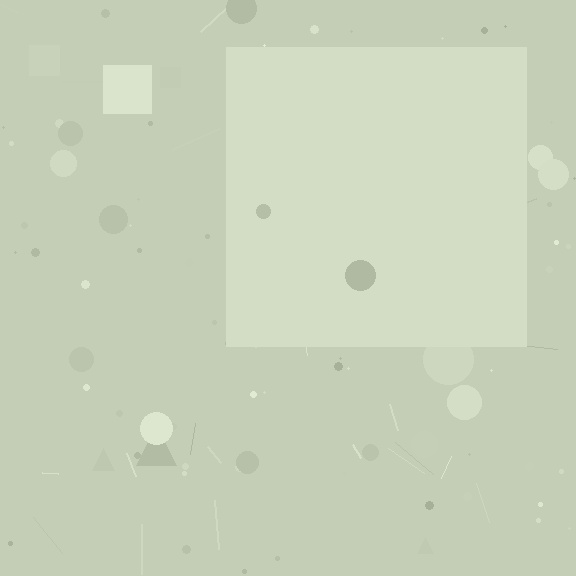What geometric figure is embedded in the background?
A square is embedded in the background.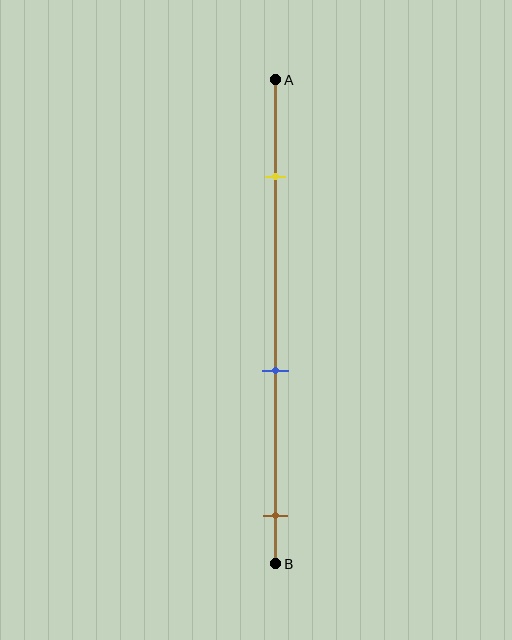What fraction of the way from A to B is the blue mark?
The blue mark is approximately 60% (0.6) of the way from A to B.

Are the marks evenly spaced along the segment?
Yes, the marks are approximately evenly spaced.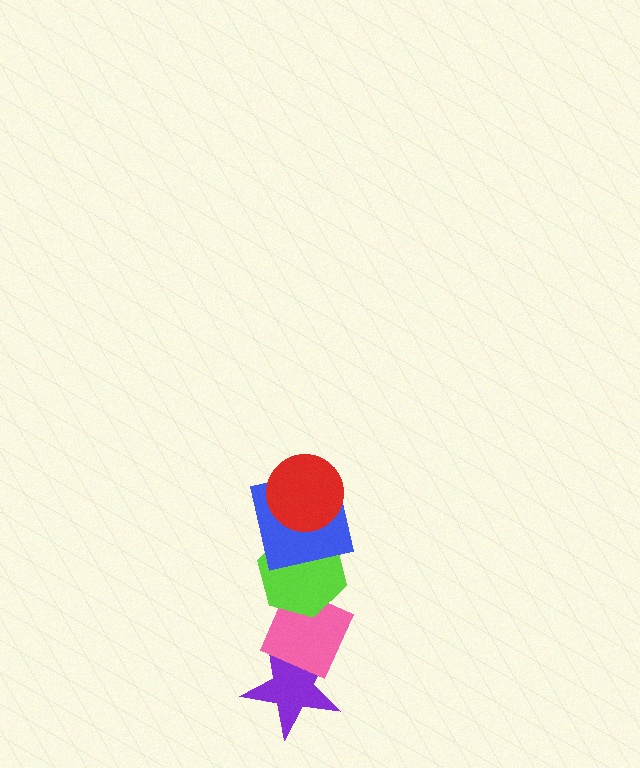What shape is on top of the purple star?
The pink diamond is on top of the purple star.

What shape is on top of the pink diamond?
The lime hexagon is on top of the pink diamond.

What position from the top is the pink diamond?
The pink diamond is 4th from the top.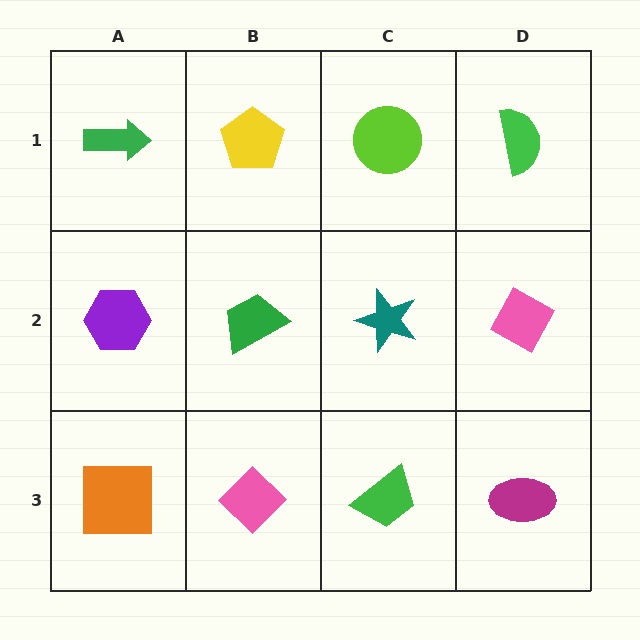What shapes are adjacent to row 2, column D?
A green semicircle (row 1, column D), a magenta ellipse (row 3, column D), a teal star (row 2, column C).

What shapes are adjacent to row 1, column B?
A green trapezoid (row 2, column B), a green arrow (row 1, column A), a lime circle (row 1, column C).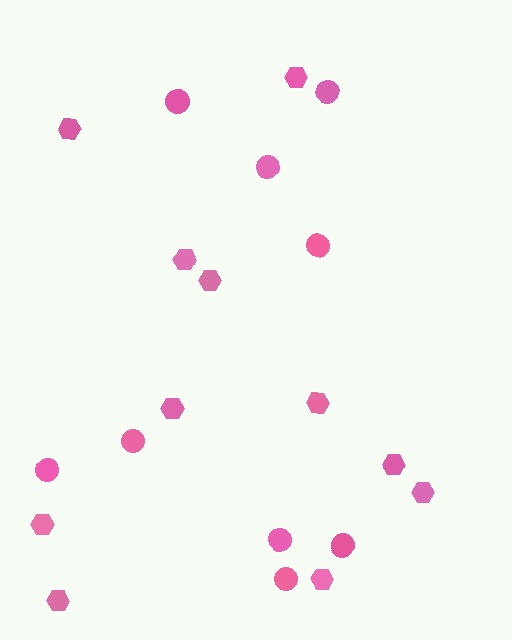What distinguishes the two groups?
There are 2 groups: one group of circles (9) and one group of hexagons (11).